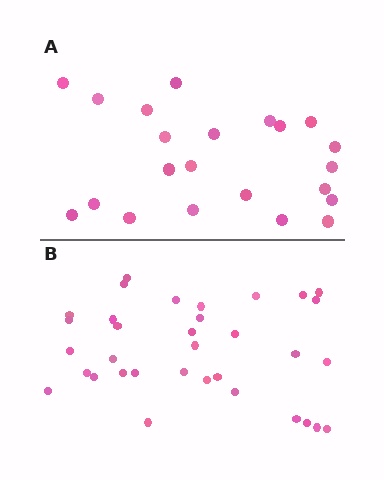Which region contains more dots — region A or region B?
Region B (the bottom region) has more dots.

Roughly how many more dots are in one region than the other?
Region B has roughly 12 or so more dots than region A.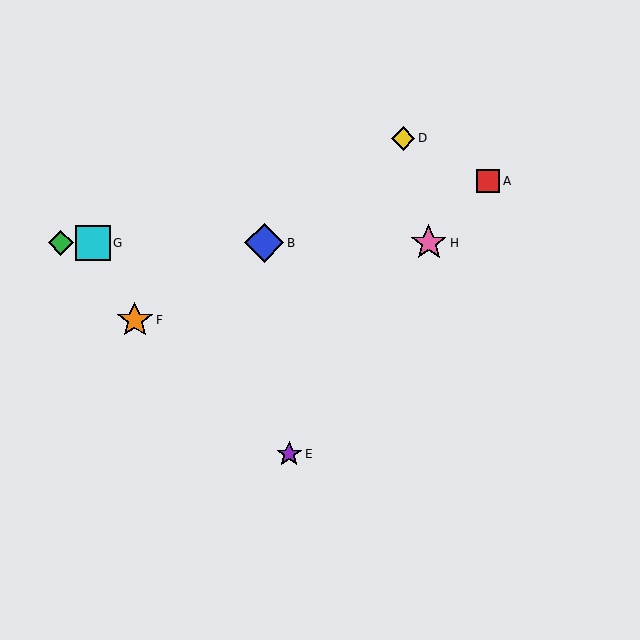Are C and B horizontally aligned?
Yes, both are at y≈243.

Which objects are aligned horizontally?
Objects B, C, G, H are aligned horizontally.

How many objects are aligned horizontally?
4 objects (B, C, G, H) are aligned horizontally.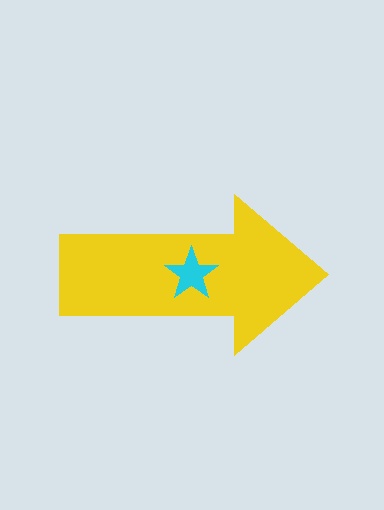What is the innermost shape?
The cyan star.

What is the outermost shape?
The yellow arrow.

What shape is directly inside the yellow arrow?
The cyan star.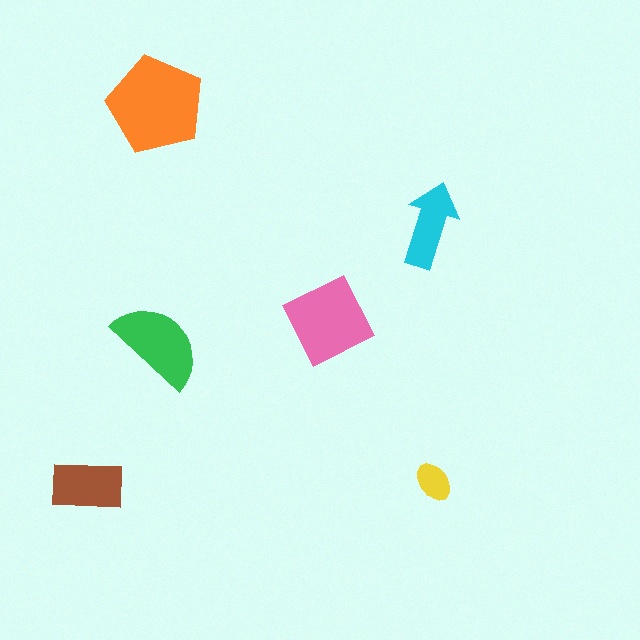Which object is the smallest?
The yellow ellipse.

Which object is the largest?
The orange pentagon.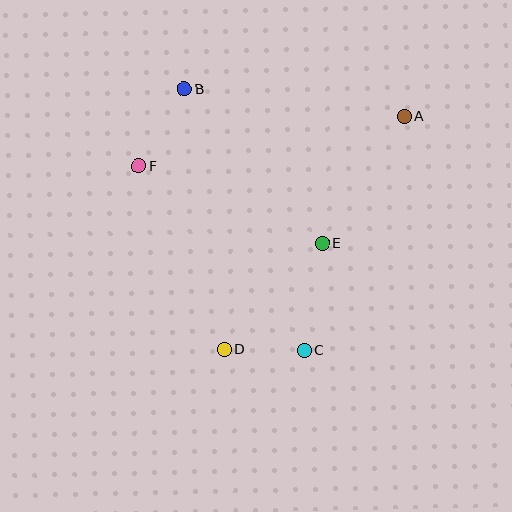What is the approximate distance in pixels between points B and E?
The distance between B and E is approximately 207 pixels.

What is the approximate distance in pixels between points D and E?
The distance between D and E is approximately 144 pixels.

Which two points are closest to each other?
Points C and D are closest to each other.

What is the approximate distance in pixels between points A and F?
The distance between A and F is approximately 270 pixels.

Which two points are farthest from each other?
Points A and D are farthest from each other.